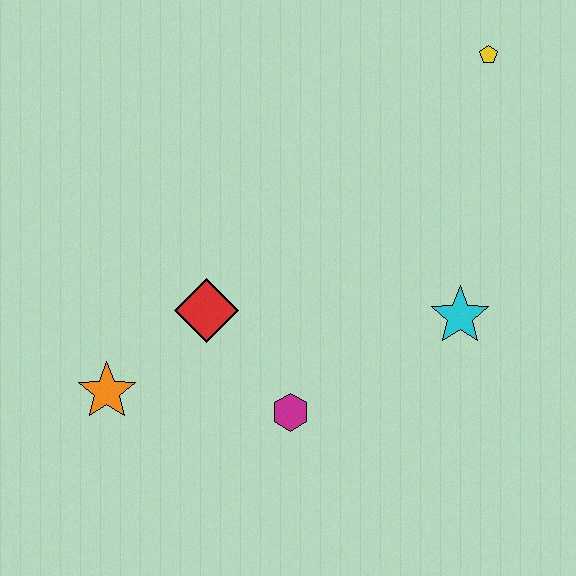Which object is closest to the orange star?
The red diamond is closest to the orange star.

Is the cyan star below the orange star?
No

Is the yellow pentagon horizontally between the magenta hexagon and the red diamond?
No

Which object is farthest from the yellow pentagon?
The orange star is farthest from the yellow pentagon.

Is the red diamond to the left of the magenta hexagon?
Yes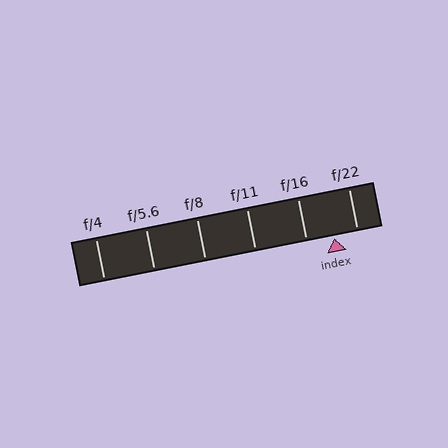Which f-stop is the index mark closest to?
The index mark is closest to f/22.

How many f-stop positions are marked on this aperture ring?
There are 6 f-stop positions marked.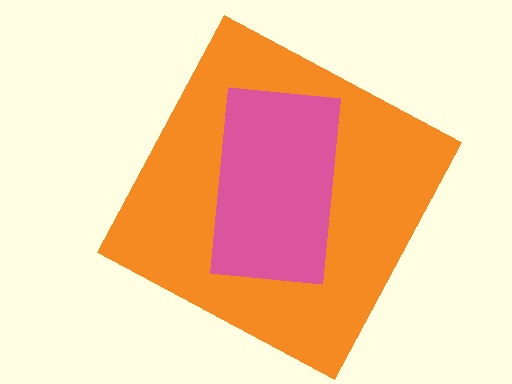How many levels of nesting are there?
2.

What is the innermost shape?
The pink rectangle.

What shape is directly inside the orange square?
The pink rectangle.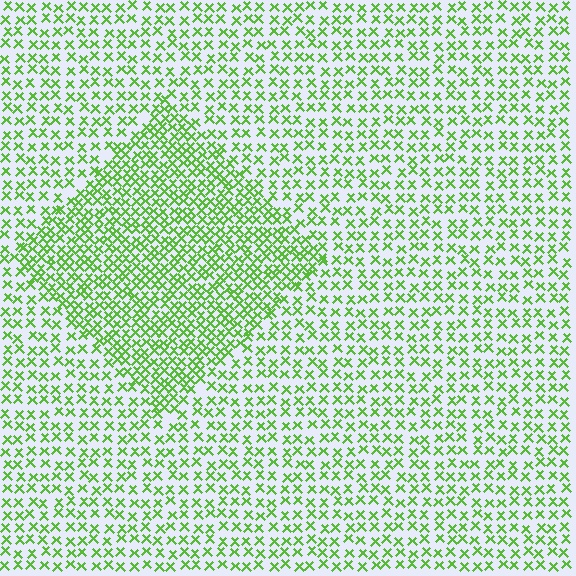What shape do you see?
I see a diamond.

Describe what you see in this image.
The image contains small lime elements arranged at two different densities. A diamond-shaped region is visible where the elements are more densely packed than the surrounding area.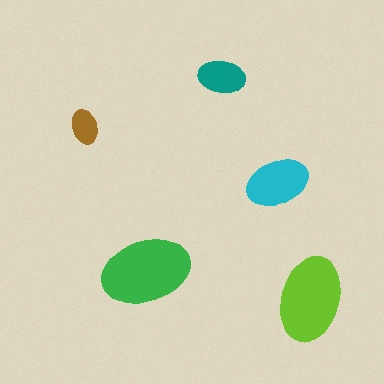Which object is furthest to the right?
The lime ellipse is rightmost.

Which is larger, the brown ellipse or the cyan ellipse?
The cyan one.